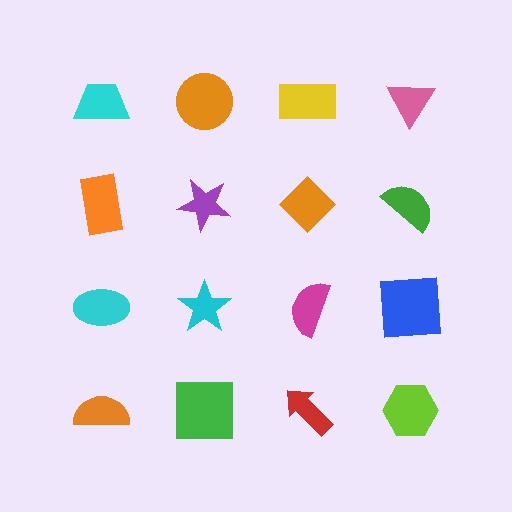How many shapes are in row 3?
4 shapes.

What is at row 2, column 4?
A green semicircle.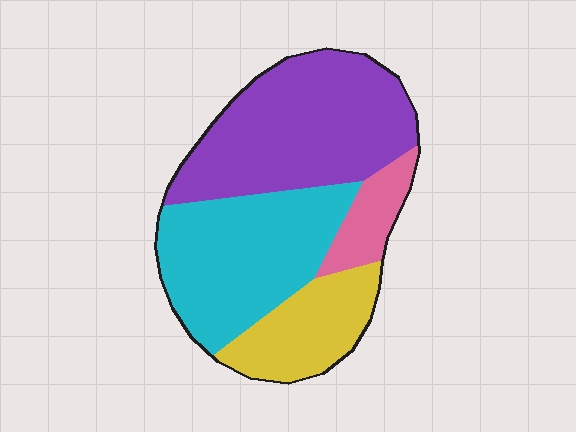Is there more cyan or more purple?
Purple.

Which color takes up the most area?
Purple, at roughly 40%.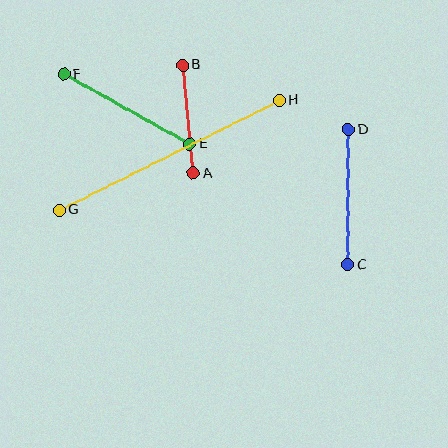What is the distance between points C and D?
The distance is approximately 135 pixels.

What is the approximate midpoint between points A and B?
The midpoint is at approximately (188, 119) pixels.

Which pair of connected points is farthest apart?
Points G and H are farthest apart.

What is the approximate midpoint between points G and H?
The midpoint is at approximately (169, 155) pixels.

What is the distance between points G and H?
The distance is approximately 246 pixels.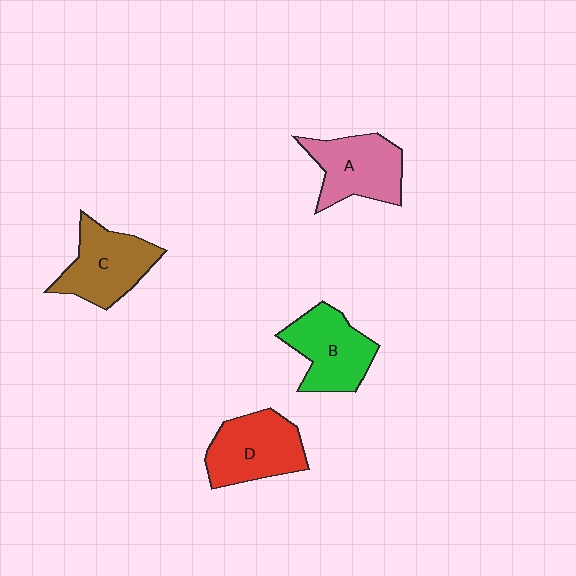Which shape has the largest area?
Shape D (red).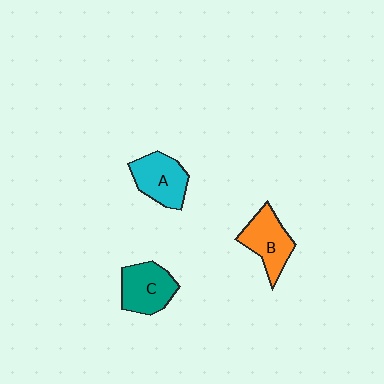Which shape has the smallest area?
Shape B (orange).